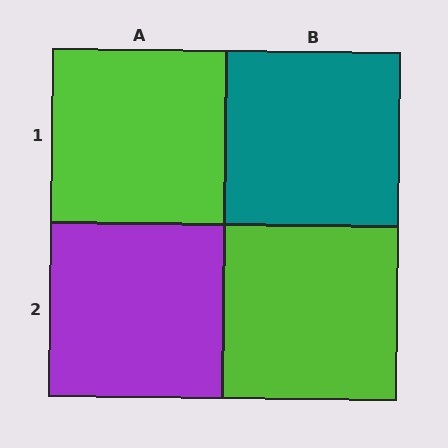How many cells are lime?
2 cells are lime.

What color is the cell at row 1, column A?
Lime.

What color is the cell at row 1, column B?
Teal.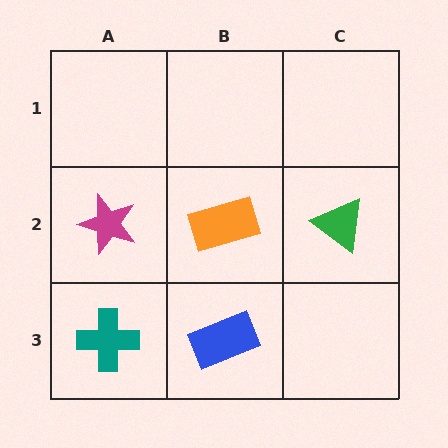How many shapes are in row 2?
3 shapes.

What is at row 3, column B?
A blue rectangle.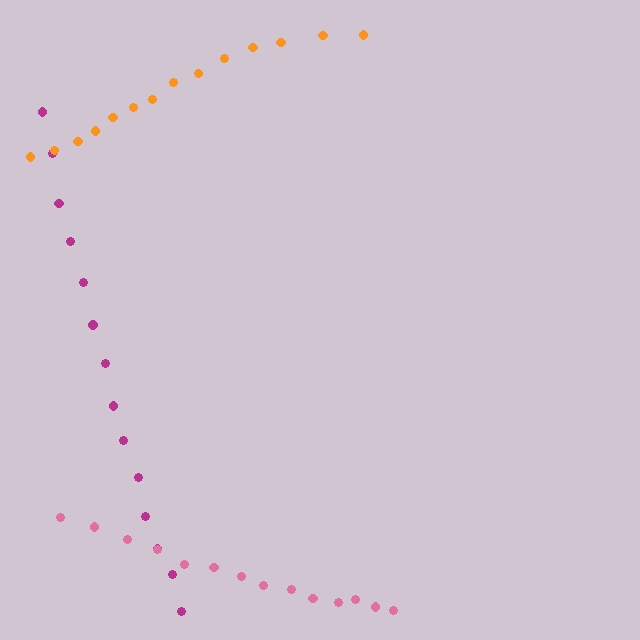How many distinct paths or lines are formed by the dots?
There are 3 distinct paths.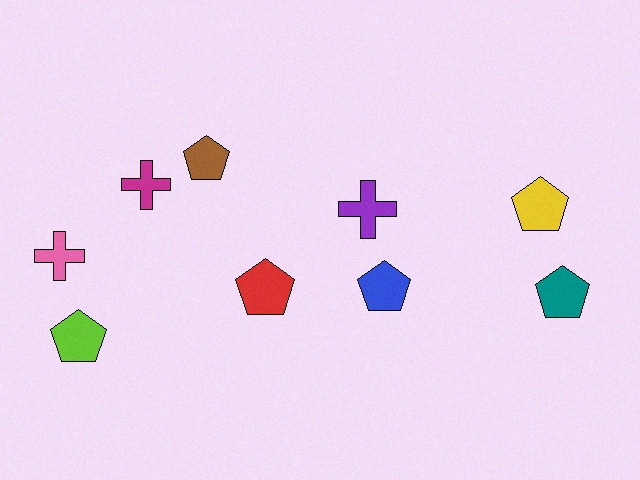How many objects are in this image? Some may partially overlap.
There are 9 objects.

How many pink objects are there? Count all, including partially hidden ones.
There is 1 pink object.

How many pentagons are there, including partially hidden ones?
There are 6 pentagons.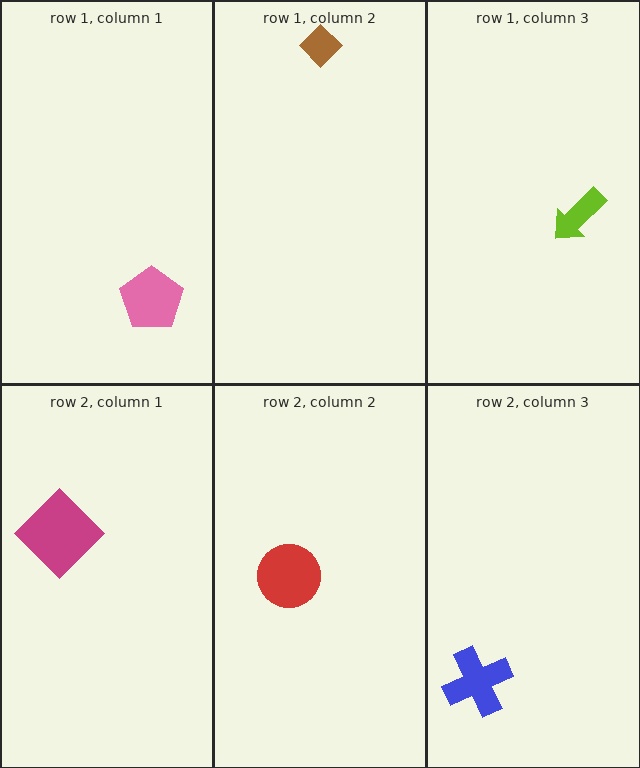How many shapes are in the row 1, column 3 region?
1.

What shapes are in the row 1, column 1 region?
The pink pentagon.